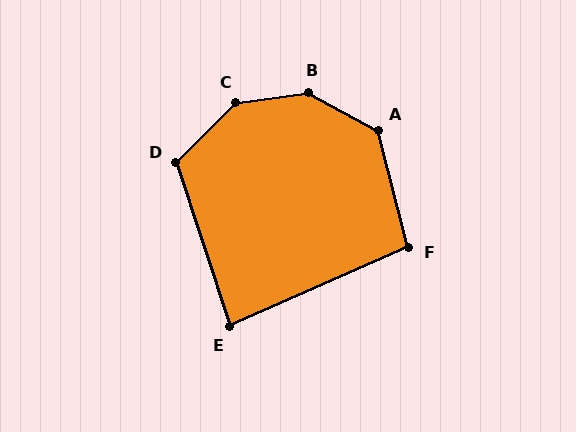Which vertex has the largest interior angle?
B, at approximately 144 degrees.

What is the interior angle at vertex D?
Approximately 116 degrees (obtuse).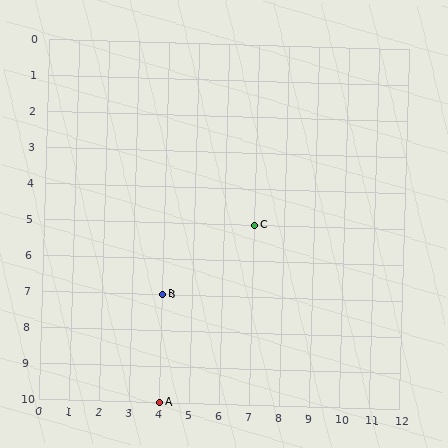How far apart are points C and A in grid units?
Points C and A are 3 columns and 5 rows apart (about 5.8 grid units diagonally).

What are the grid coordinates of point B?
Point B is at grid coordinates (4, 7).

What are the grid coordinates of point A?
Point A is at grid coordinates (4, 10).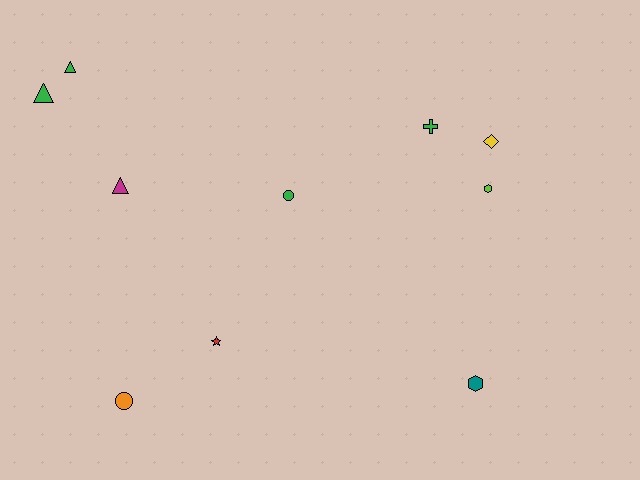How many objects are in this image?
There are 10 objects.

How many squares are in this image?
There are no squares.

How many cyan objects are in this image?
There are no cyan objects.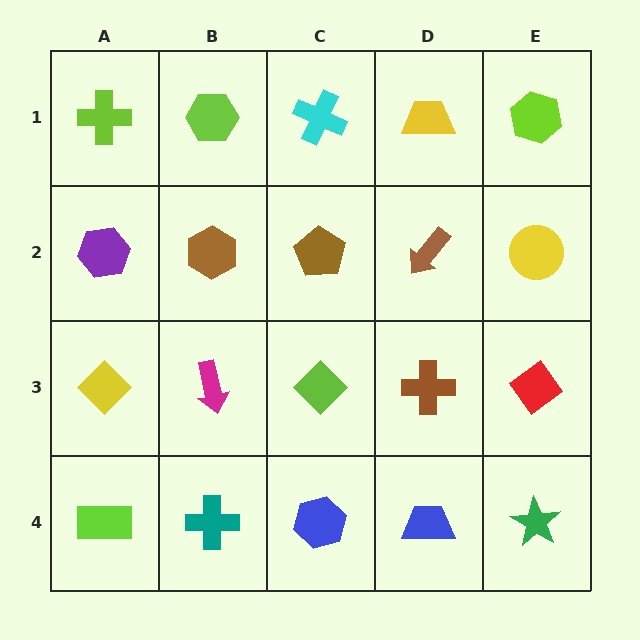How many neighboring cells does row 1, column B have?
3.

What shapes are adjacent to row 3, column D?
A brown arrow (row 2, column D), a blue trapezoid (row 4, column D), a lime diamond (row 3, column C), a red diamond (row 3, column E).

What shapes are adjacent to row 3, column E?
A yellow circle (row 2, column E), a green star (row 4, column E), a brown cross (row 3, column D).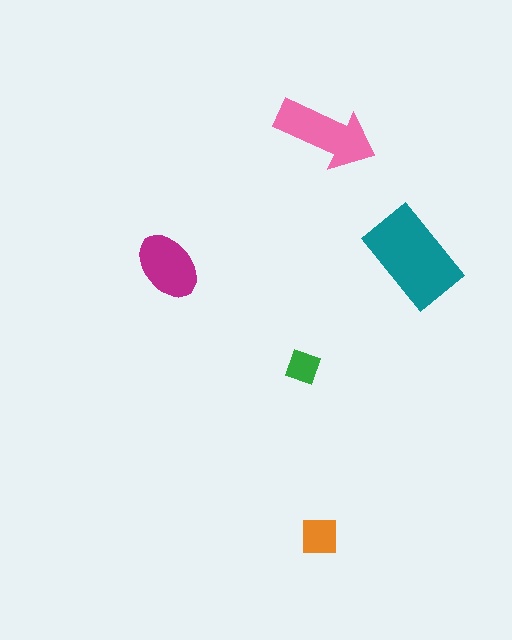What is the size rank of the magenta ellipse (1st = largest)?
3rd.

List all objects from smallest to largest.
The green diamond, the orange square, the magenta ellipse, the pink arrow, the teal rectangle.